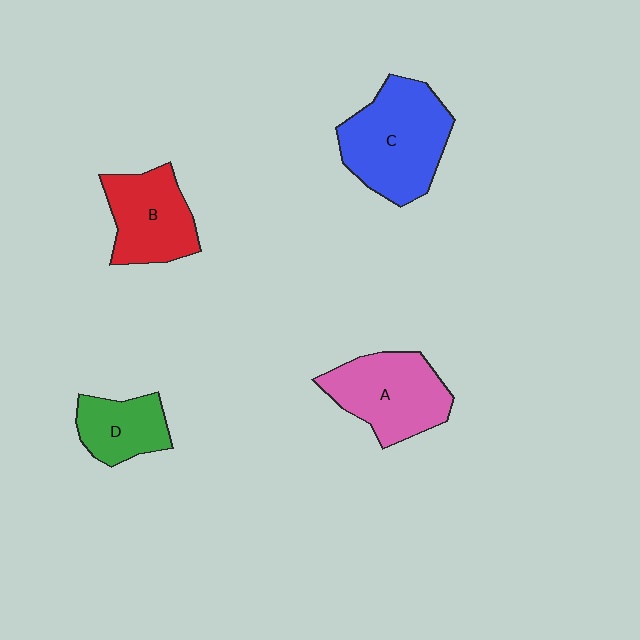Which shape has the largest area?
Shape C (blue).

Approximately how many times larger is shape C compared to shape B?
Approximately 1.4 times.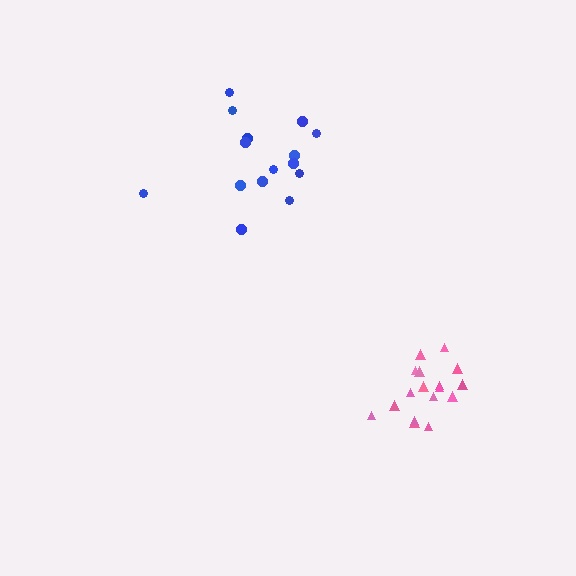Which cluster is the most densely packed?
Pink.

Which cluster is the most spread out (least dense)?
Blue.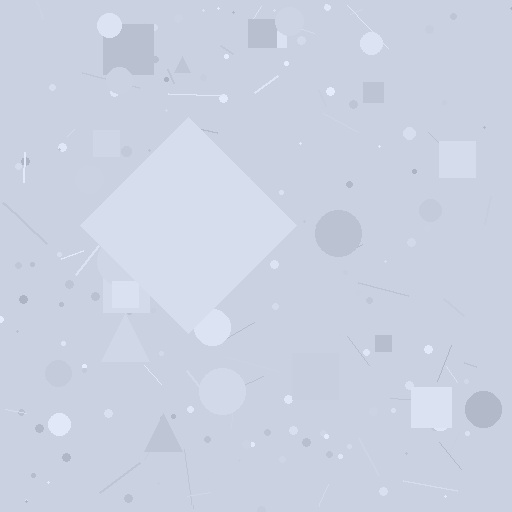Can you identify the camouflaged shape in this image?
The camouflaged shape is a diamond.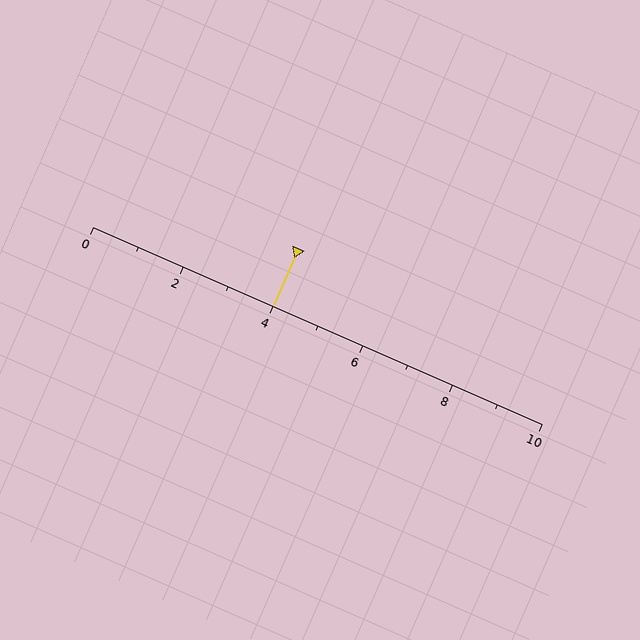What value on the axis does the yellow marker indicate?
The marker indicates approximately 4.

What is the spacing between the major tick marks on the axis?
The major ticks are spaced 2 apart.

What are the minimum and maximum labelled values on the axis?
The axis runs from 0 to 10.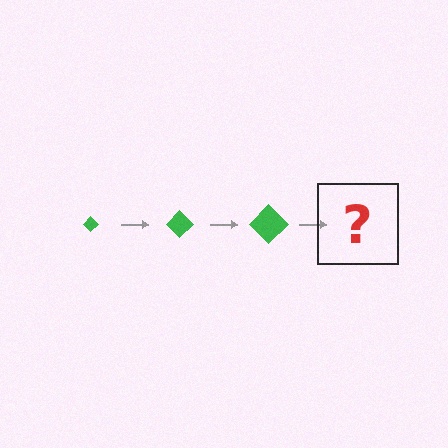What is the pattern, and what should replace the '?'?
The pattern is that the diamond gets progressively larger each step. The '?' should be a green diamond, larger than the previous one.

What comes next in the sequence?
The next element should be a green diamond, larger than the previous one.